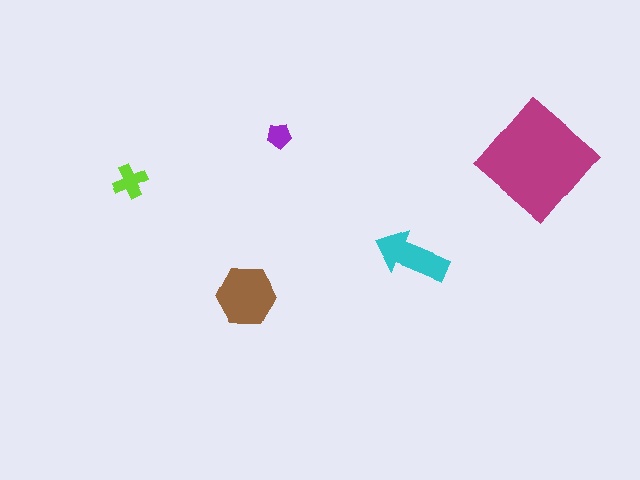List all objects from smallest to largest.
The purple pentagon, the lime cross, the cyan arrow, the brown hexagon, the magenta diamond.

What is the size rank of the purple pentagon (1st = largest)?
5th.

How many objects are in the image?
There are 5 objects in the image.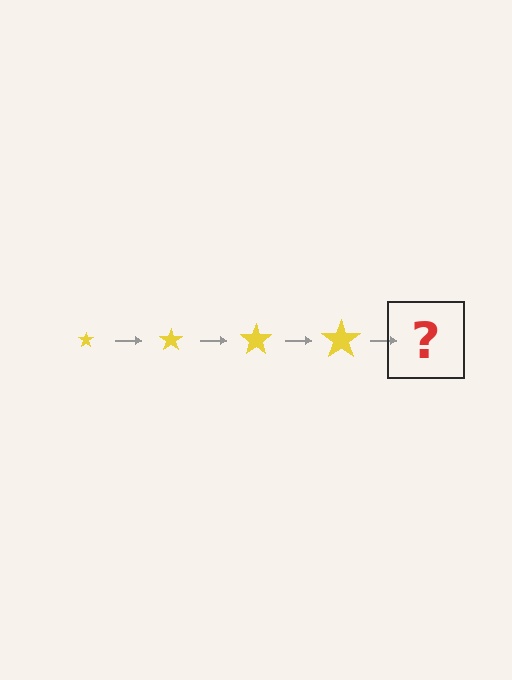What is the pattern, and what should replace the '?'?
The pattern is that the star gets progressively larger each step. The '?' should be a yellow star, larger than the previous one.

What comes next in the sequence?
The next element should be a yellow star, larger than the previous one.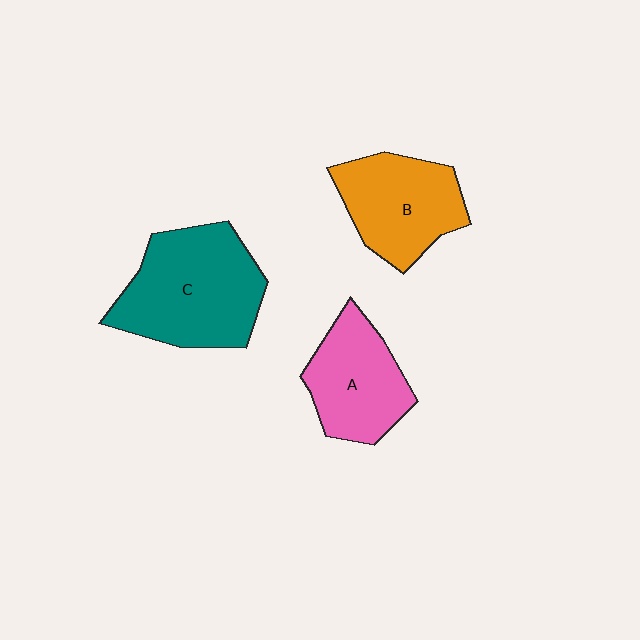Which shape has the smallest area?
Shape A (pink).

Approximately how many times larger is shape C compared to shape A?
Approximately 1.5 times.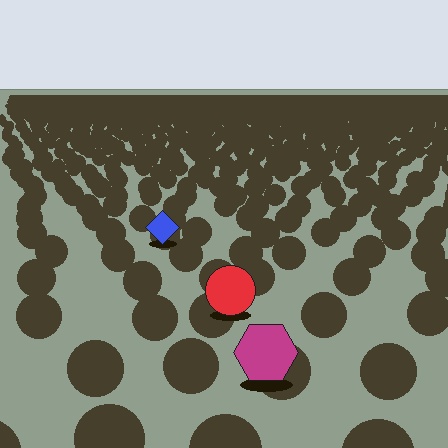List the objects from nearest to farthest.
From nearest to farthest: the magenta hexagon, the red circle, the blue diamond.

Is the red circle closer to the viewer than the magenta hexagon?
No. The magenta hexagon is closer — you can tell from the texture gradient: the ground texture is coarser near it.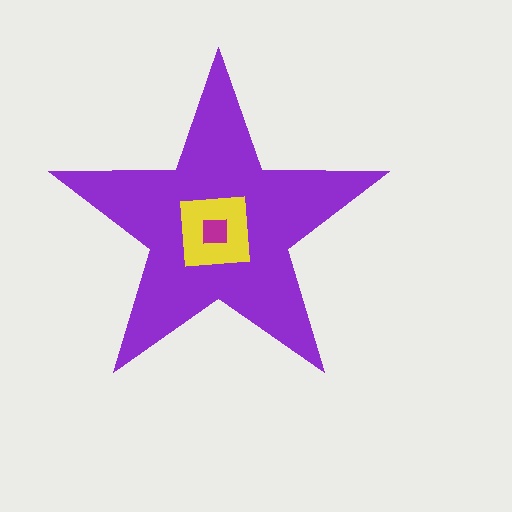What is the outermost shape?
The purple star.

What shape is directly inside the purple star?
The yellow square.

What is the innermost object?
The magenta square.